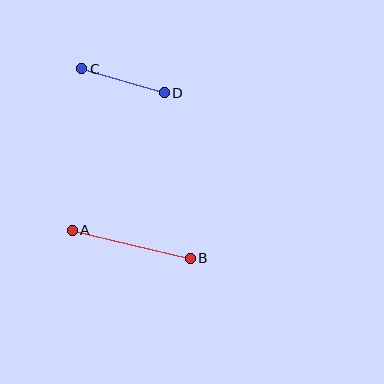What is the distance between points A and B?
The distance is approximately 121 pixels.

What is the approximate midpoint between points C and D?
The midpoint is at approximately (123, 81) pixels.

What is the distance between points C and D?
The distance is approximately 86 pixels.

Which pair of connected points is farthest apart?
Points A and B are farthest apart.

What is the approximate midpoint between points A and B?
The midpoint is at approximately (131, 244) pixels.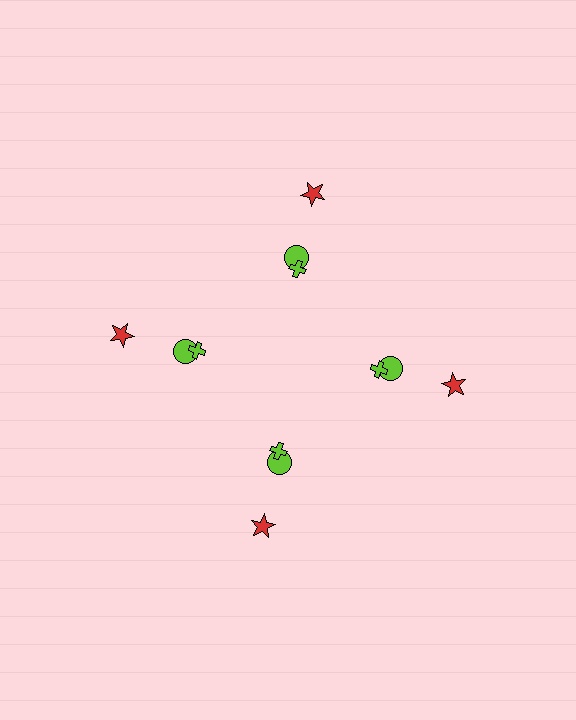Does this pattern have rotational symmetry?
Yes, this pattern has 4-fold rotational symmetry. It looks the same after rotating 90 degrees around the center.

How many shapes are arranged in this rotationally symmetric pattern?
There are 12 shapes, arranged in 4 groups of 3.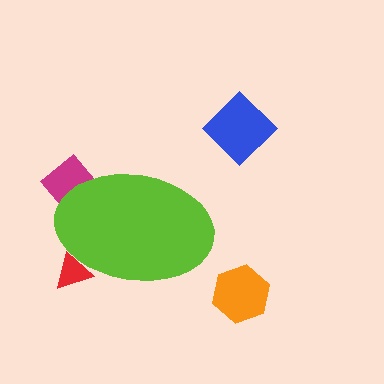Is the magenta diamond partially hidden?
Yes, the magenta diamond is partially hidden behind the lime ellipse.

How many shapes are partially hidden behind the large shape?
2 shapes are partially hidden.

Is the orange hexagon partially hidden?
No, the orange hexagon is fully visible.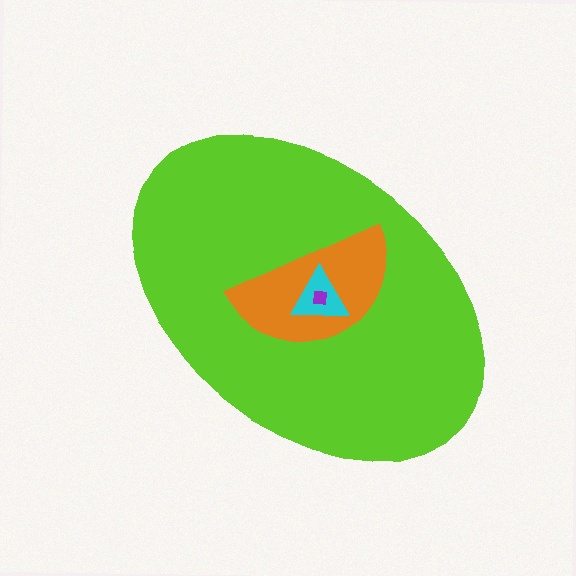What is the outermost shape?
The lime ellipse.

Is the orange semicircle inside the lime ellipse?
Yes.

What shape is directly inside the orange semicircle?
The cyan triangle.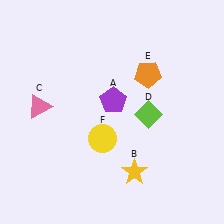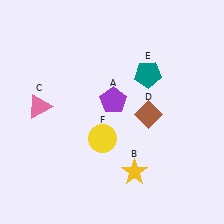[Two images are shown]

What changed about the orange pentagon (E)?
In Image 1, E is orange. In Image 2, it changed to teal.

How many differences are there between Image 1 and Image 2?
There are 2 differences between the two images.